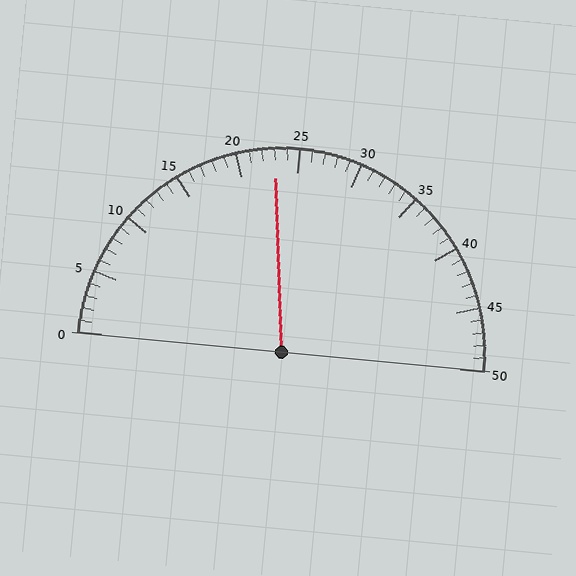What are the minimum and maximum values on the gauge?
The gauge ranges from 0 to 50.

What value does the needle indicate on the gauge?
The needle indicates approximately 23.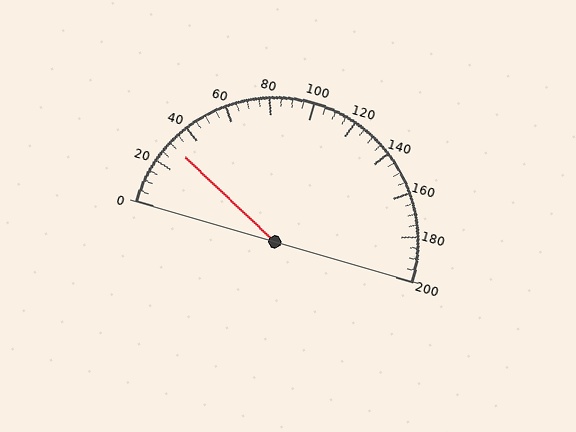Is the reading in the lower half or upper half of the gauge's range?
The reading is in the lower half of the range (0 to 200).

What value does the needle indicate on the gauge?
The needle indicates approximately 30.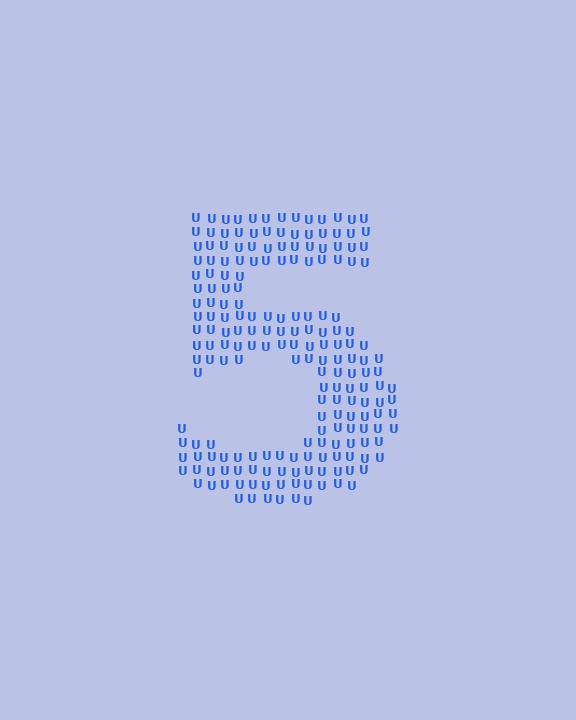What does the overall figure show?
The overall figure shows the digit 5.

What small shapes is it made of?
It is made of small letter U's.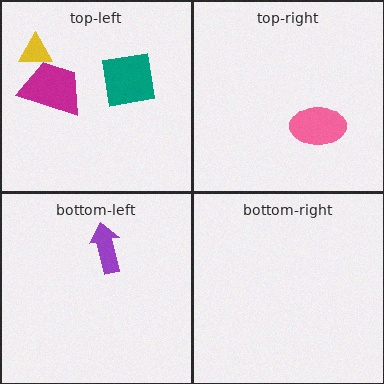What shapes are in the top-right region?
The pink ellipse.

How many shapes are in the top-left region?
3.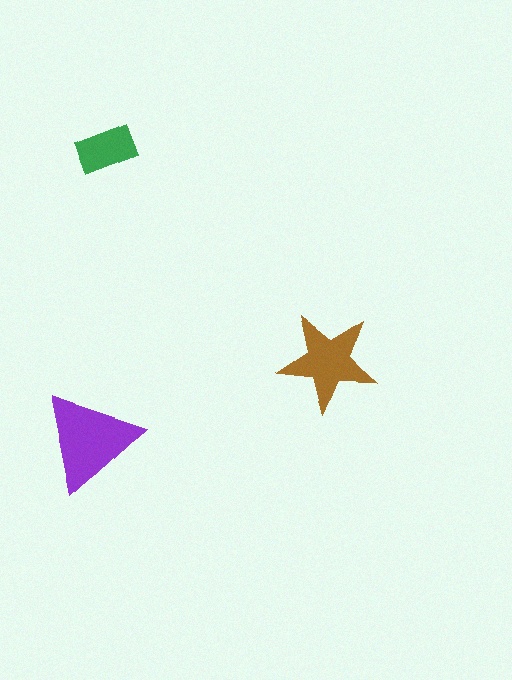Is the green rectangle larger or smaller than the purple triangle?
Smaller.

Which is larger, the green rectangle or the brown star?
The brown star.